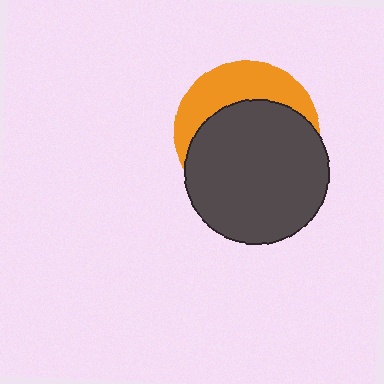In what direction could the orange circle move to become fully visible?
The orange circle could move up. That would shift it out from behind the dark gray circle entirely.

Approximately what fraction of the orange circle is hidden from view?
Roughly 65% of the orange circle is hidden behind the dark gray circle.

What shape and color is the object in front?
The object in front is a dark gray circle.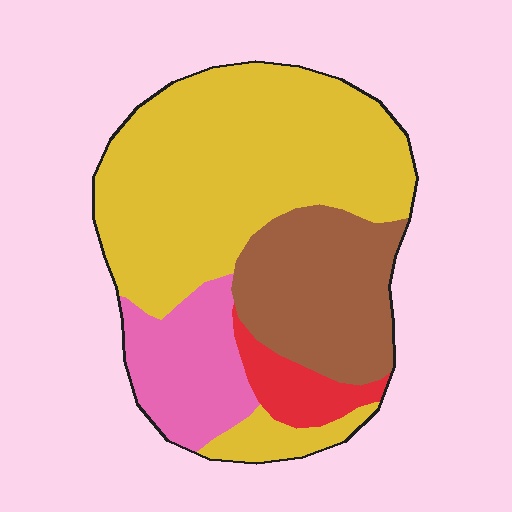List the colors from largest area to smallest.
From largest to smallest: yellow, brown, pink, red.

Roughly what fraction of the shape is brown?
Brown covers roughly 25% of the shape.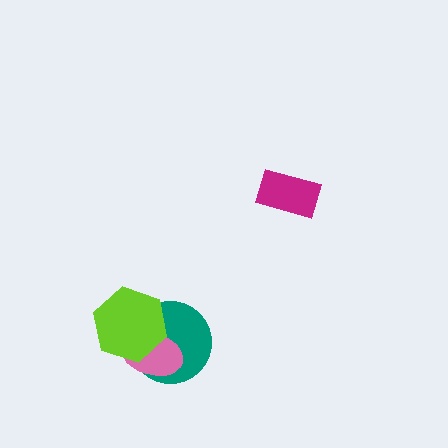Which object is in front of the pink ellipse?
The lime hexagon is in front of the pink ellipse.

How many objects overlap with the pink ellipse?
2 objects overlap with the pink ellipse.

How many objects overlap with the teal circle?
2 objects overlap with the teal circle.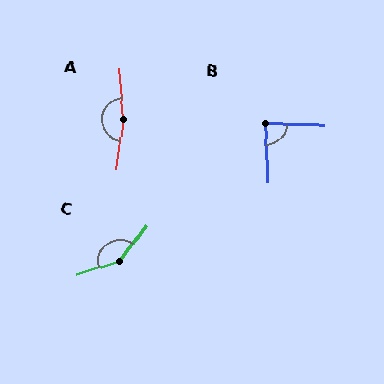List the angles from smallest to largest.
B (85°), C (145°), A (167°).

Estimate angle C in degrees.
Approximately 145 degrees.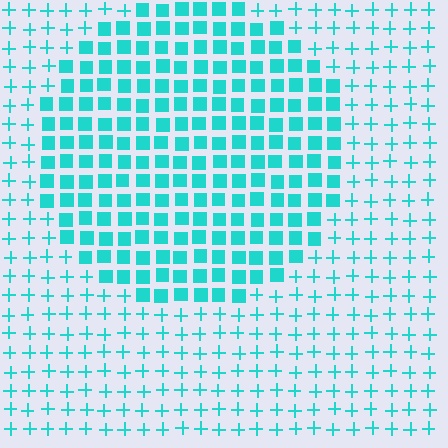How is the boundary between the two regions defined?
The boundary is defined by a change in element shape: squares inside vs. plus signs outside. All elements share the same color and spacing.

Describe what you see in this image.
The image is filled with small cyan elements arranged in a uniform grid. A circle-shaped region contains squares, while the surrounding area contains plus signs. The boundary is defined purely by the change in element shape.